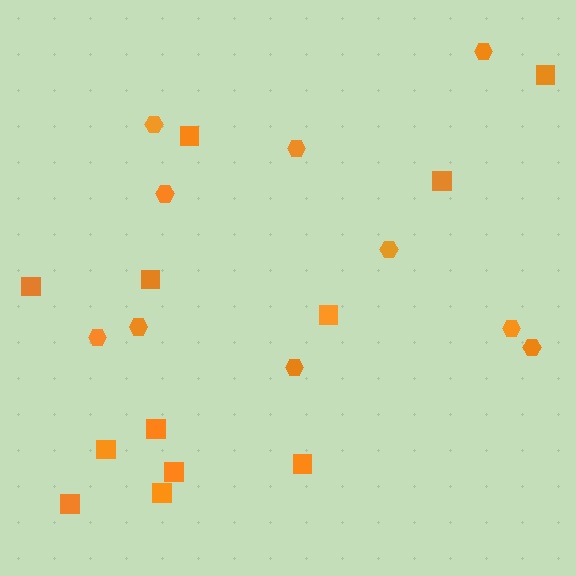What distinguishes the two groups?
There are 2 groups: one group of hexagons (10) and one group of squares (12).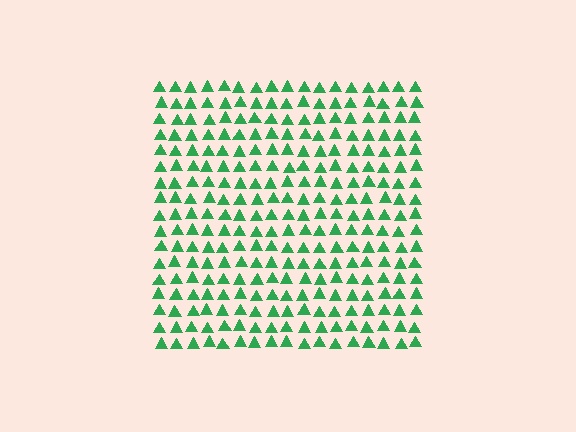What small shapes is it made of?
It is made of small triangles.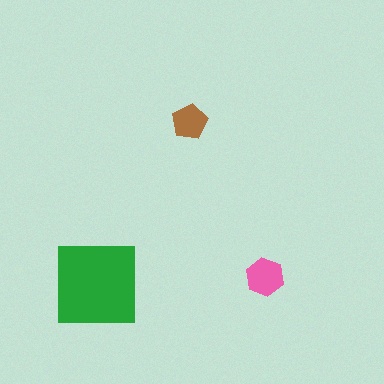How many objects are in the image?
There are 3 objects in the image.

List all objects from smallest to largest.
The brown pentagon, the pink hexagon, the green square.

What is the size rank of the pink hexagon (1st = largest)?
2nd.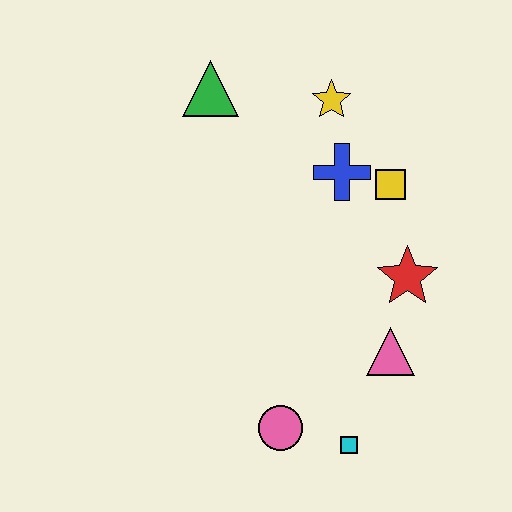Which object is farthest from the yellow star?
The cyan square is farthest from the yellow star.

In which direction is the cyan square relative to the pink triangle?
The cyan square is below the pink triangle.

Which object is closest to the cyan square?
The pink circle is closest to the cyan square.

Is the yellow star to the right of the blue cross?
No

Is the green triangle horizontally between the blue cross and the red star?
No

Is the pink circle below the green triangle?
Yes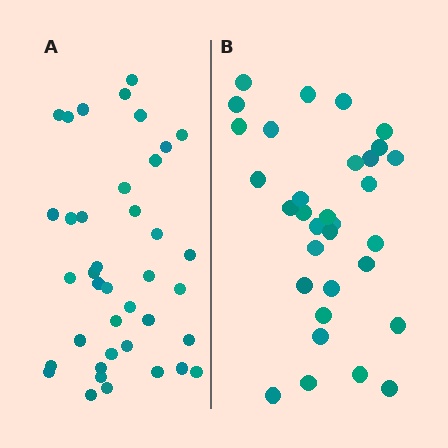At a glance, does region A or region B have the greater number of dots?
Region A (the left region) has more dots.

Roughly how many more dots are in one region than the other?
Region A has roughly 8 or so more dots than region B.